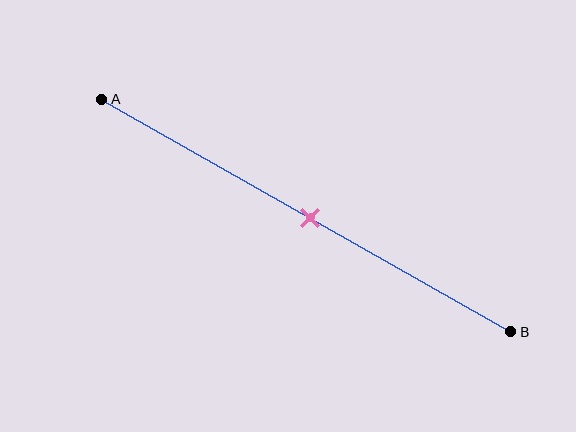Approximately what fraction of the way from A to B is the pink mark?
The pink mark is approximately 50% of the way from A to B.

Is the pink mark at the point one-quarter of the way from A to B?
No, the mark is at about 50% from A, not at the 25% one-quarter point.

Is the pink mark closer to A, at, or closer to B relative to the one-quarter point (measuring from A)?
The pink mark is closer to point B than the one-quarter point of segment AB.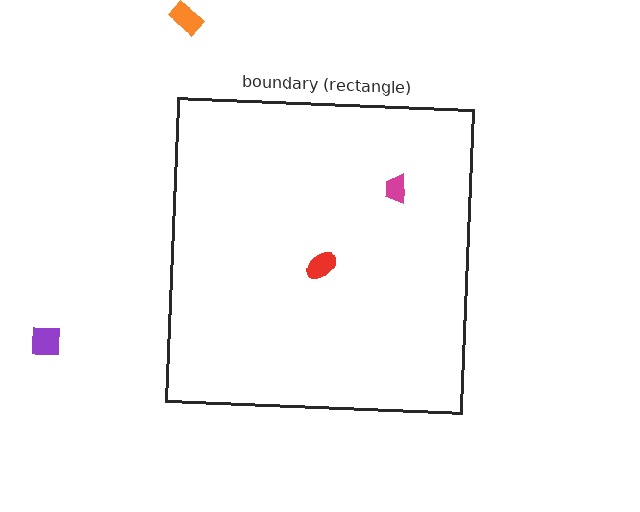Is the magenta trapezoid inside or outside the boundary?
Inside.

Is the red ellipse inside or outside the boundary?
Inside.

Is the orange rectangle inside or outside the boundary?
Outside.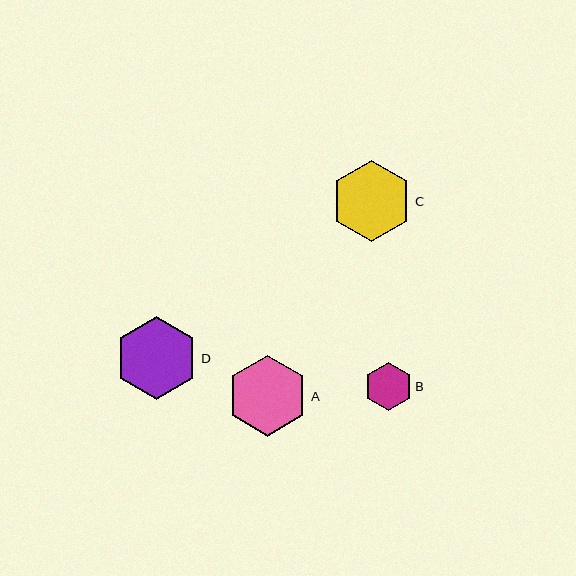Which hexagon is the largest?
Hexagon D is the largest with a size of approximately 83 pixels.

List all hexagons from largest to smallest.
From largest to smallest: D, C, A, B.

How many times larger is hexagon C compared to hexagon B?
Hexagon C is approximately 1.7 times the size of hexagon B.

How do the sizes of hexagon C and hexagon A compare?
Hexagon C and hexagon A are approximately the same size.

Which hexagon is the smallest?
Hexagon B is the smallest with a size of approximately 48 pixels.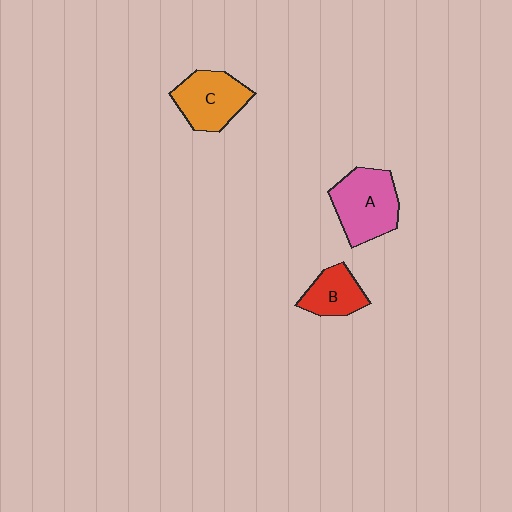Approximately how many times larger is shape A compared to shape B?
Approximately 1.6 times.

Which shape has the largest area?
Shape A (pink).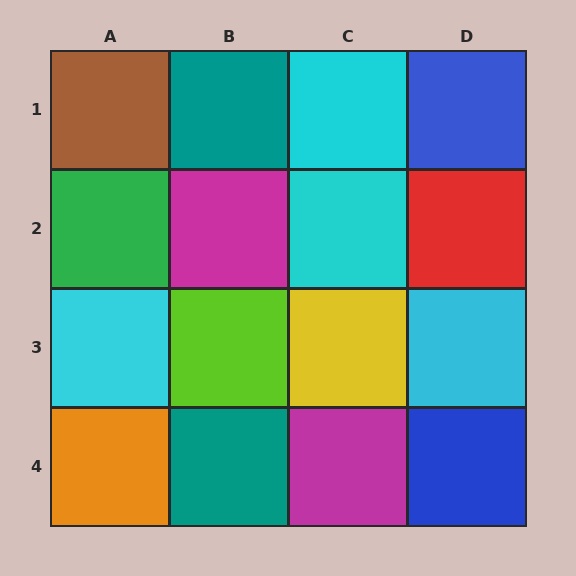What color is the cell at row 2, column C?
Cyan.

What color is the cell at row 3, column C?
Yellow.